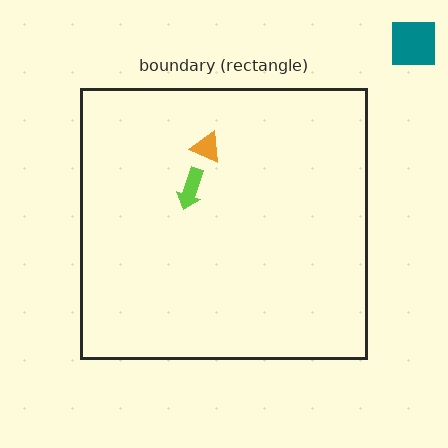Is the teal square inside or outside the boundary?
Outside.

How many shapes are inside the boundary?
2 inside, 1 outside.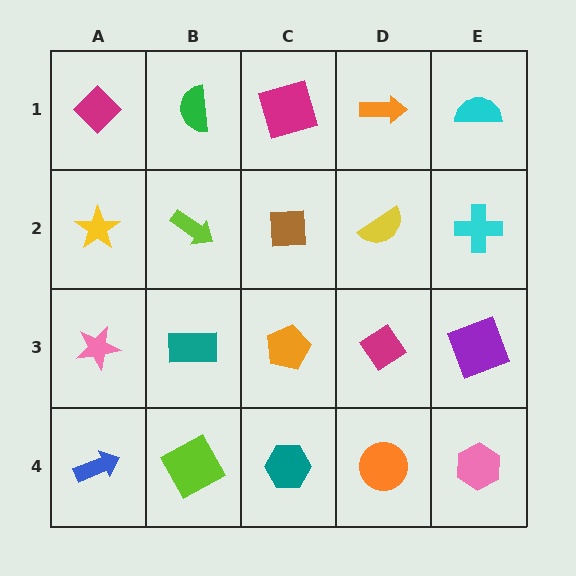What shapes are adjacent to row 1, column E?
A cyan cross (row 2, column E), an orange arrow (row 1, column D).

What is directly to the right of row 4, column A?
A lime square.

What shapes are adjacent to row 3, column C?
A brown square (row 2, column C), a teal hexagon (row 4, column C), a teal rectangle (row 3, column B), a magenta diamond (row 3, column D).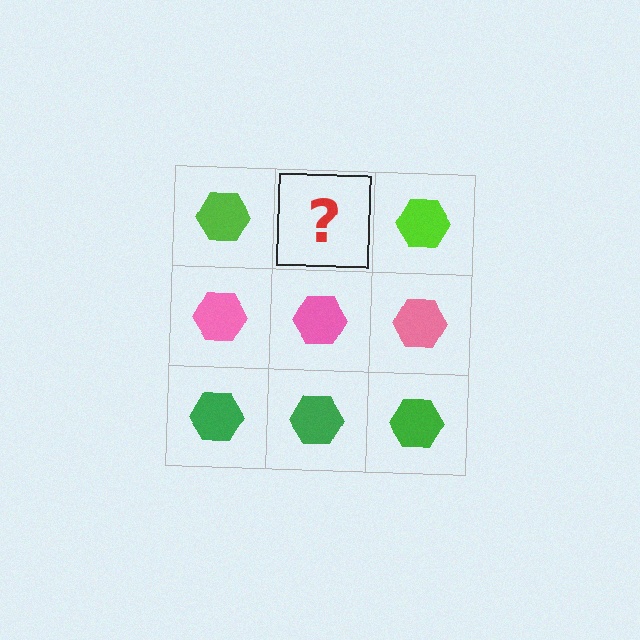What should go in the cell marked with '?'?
The missing cell should contain a lime hexagon.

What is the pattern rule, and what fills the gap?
The rule is that each row has a consistent color. The gap should be filled with a lime hexagon.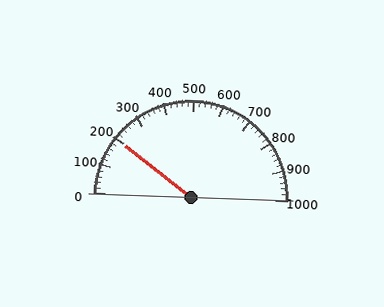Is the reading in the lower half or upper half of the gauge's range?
The reading is in the lower half of the range (0 to 1000).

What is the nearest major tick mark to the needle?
The nearest major tick mark is 200.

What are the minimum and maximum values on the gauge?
The gauge ranges from 0 to 1000.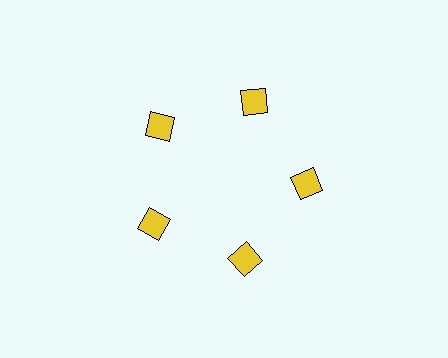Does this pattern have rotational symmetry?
Yes, this pattern has 5-fold rotational symmetry. It looks the same after rotating 72 degrees around the center.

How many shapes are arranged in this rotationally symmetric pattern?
There are 5 shapes, arranged in 5 groups of 1.